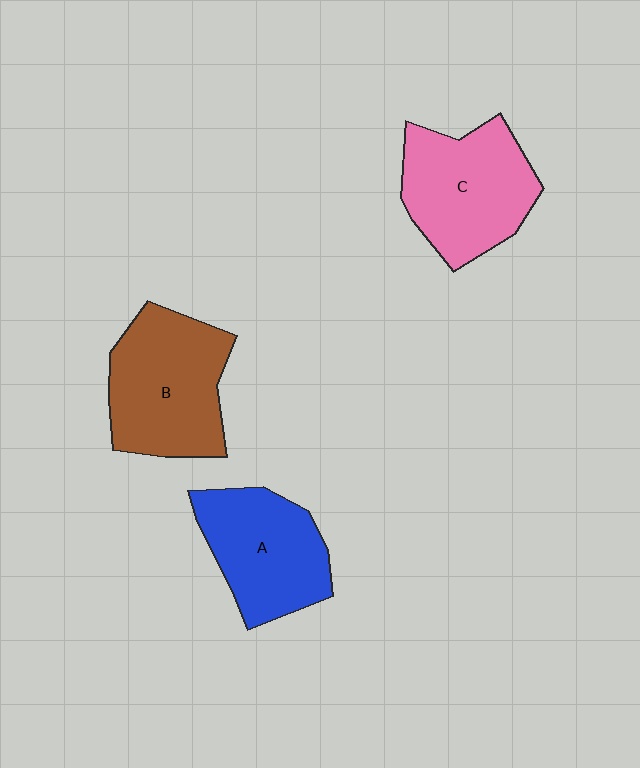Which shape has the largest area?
Shape B (brown).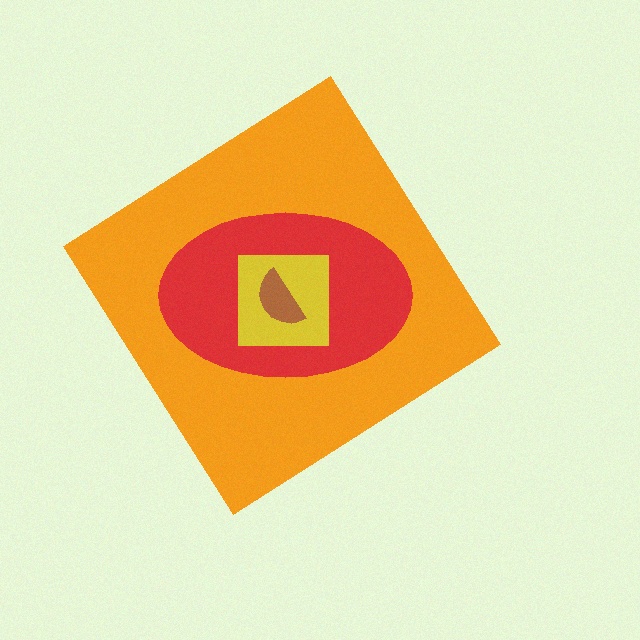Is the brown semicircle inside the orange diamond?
Yes.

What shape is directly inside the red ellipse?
The yellow square.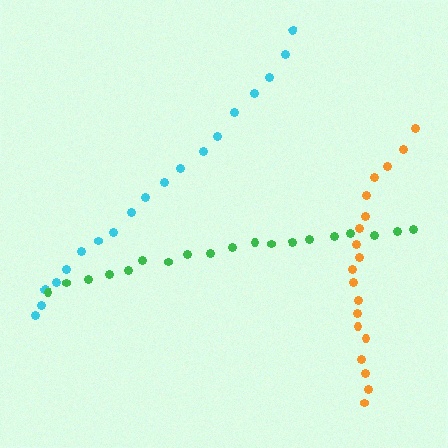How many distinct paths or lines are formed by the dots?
There are 3 distinct paths.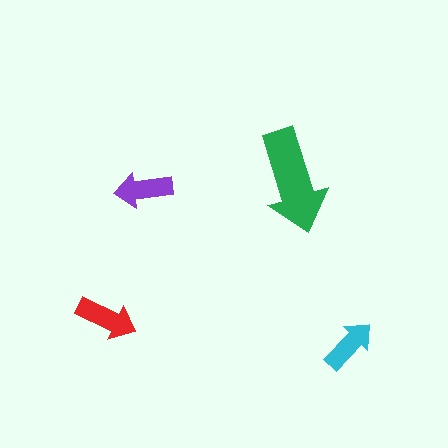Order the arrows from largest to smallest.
the green one, the red one, the purple one, the cyan one.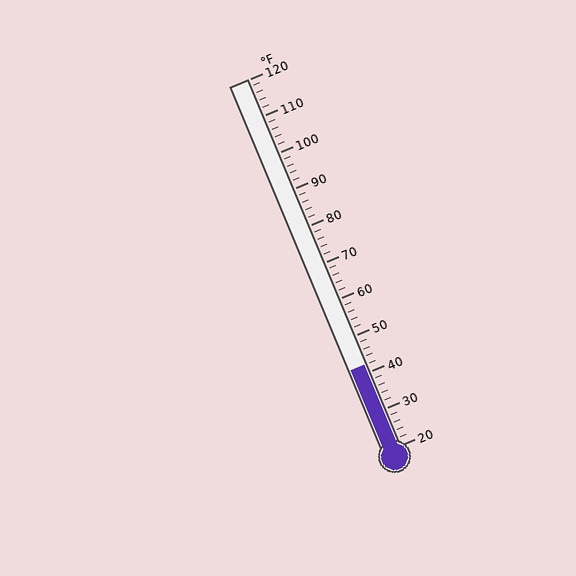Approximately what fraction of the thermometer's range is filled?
The thermometer is filled to approximately 20% of its range.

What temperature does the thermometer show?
The thermometer shows approximately 42°F.